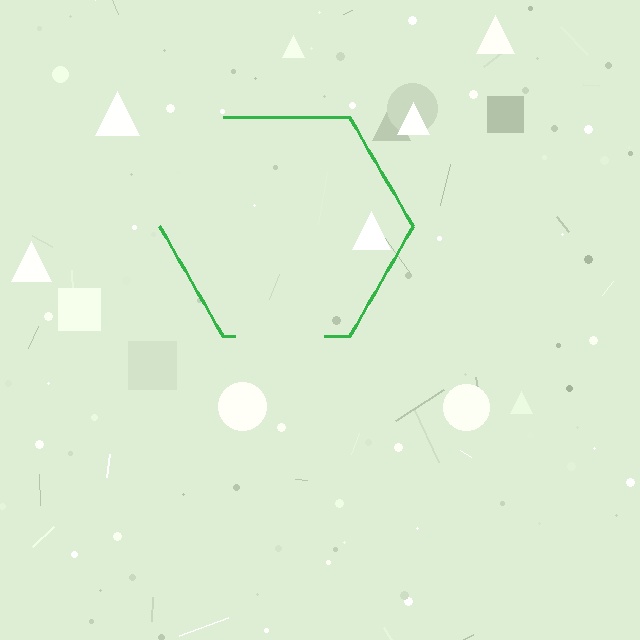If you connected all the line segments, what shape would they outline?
They would outline a hexagon.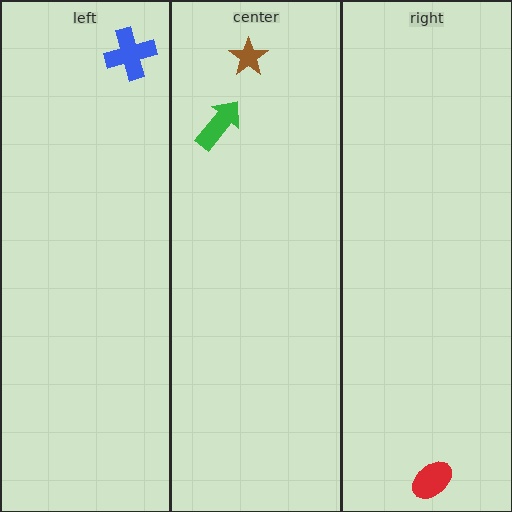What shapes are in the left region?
The blue cross.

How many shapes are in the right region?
1.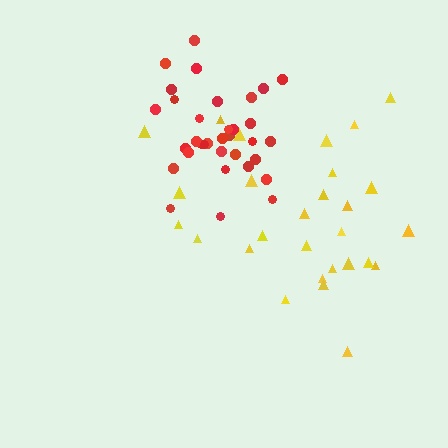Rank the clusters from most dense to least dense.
red, yellow.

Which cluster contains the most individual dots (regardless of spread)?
Red (34).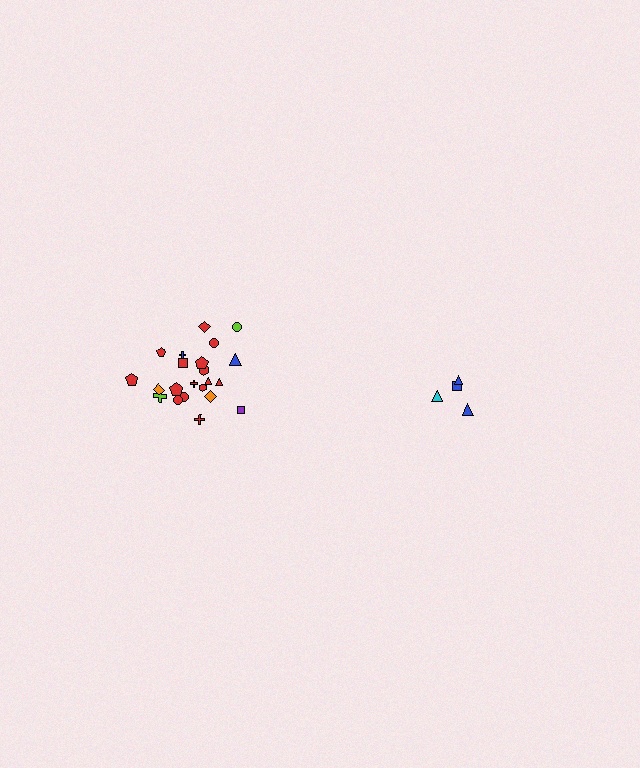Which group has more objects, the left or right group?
The left group.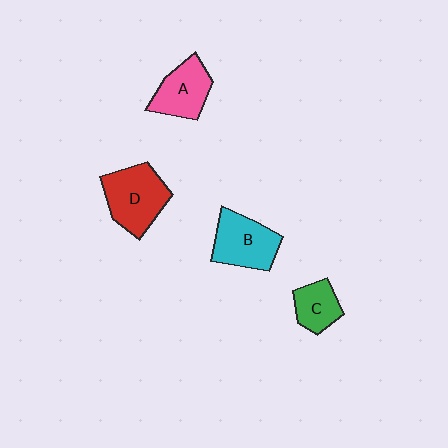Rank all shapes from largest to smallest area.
From largest to smallest: D (red), B (cyan), A (pink), C (green).